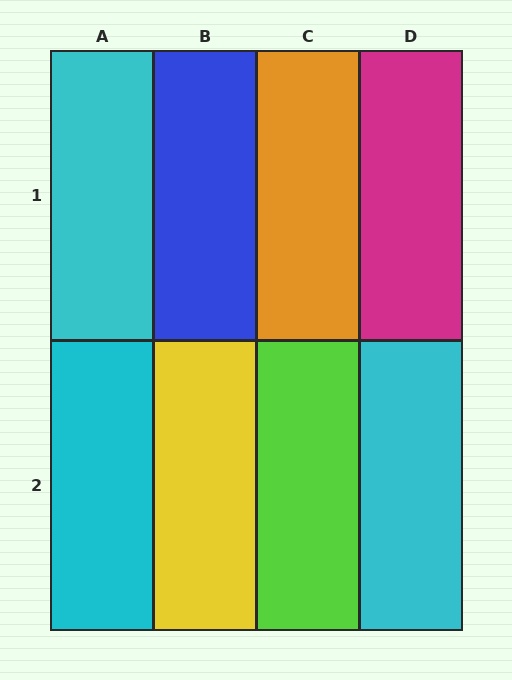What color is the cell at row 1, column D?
Magenta.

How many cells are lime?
1 cell is lime.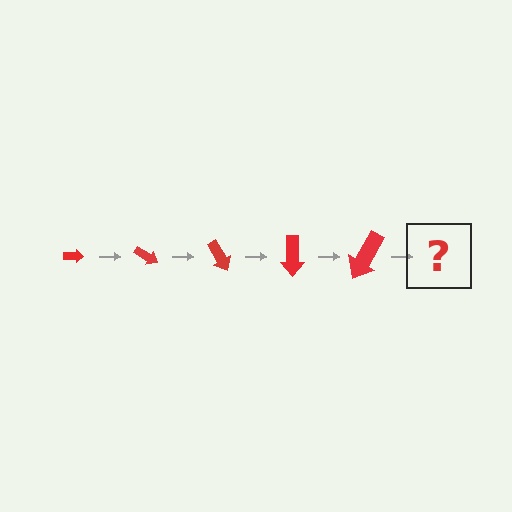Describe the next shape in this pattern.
It should be an arrow, larger than the previous one and rotated 150 degrees from the start.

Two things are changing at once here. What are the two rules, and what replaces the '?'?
The two rules are that the arrow grows larger each step and it rotates 30 degrees each step. The '?' should be an arrow, larger than the previous one and rotated 150 degrees from the start.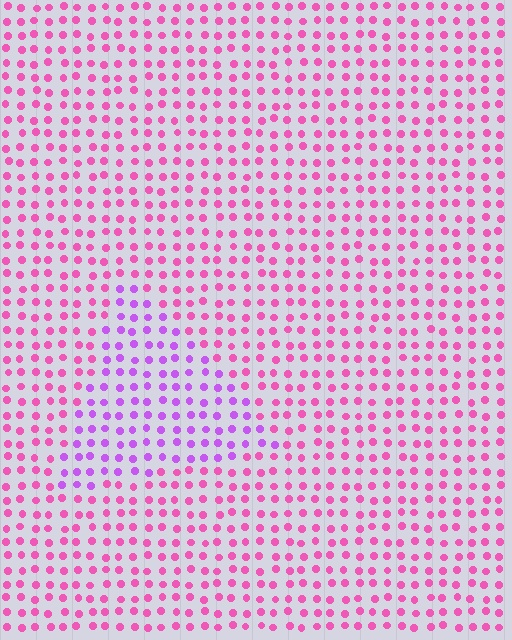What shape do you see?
I see a triangle.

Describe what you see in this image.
The image is filled with small pink elements in a uniform arrangement. A triangle-shaped region is visible where the elements are tinted to a slightly different hue, forming a subtle color boundary.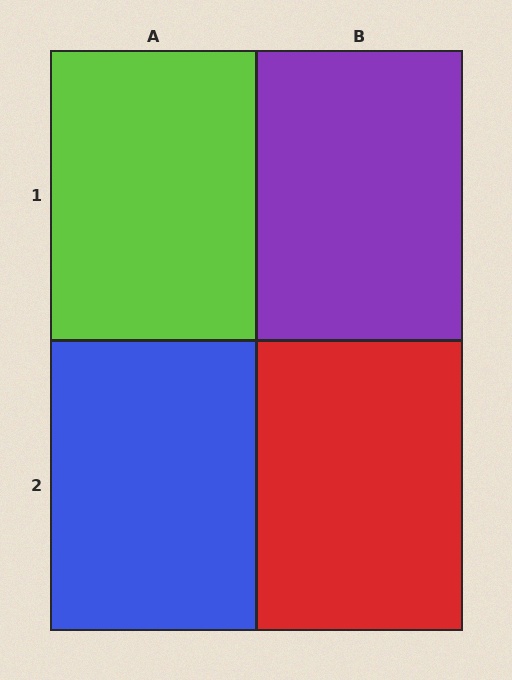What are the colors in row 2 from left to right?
Blue, red.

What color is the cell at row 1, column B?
Purple.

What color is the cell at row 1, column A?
Lime.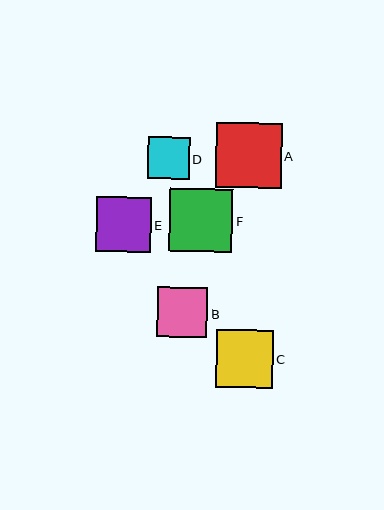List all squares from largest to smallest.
From largest to smallest: A, F, C, E, B, D.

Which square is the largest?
Square A is the largest with a size of approximately 66 pixels.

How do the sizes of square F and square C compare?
Square F and square C are approximately the same size.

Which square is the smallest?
Square D is the smallest with a size of approximately 42 pixels.